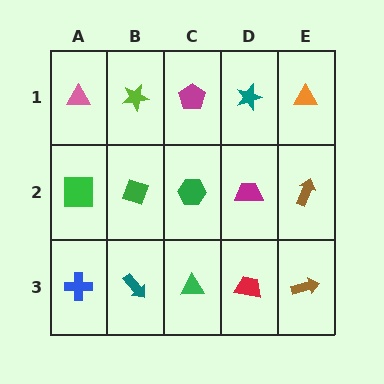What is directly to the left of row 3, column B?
A blue cross.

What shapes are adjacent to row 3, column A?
A green square (row 2, column A), a teal arrow (row 3, column B).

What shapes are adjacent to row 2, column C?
A magenta pentagon (row 1, column C), a green triangle (row 3, column C), a green diamond (row 2, column B), a magenta trapezoid (row 2, column D).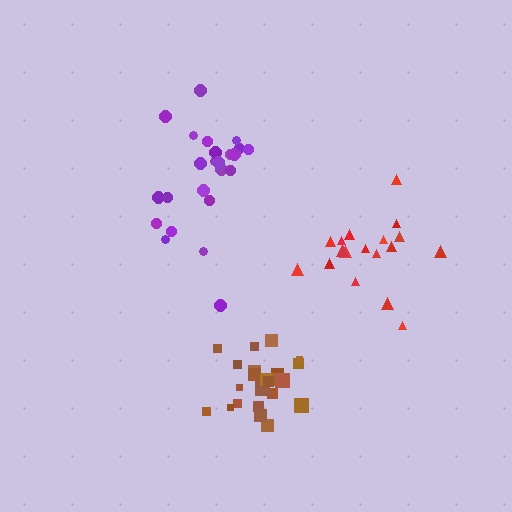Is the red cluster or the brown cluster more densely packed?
Brown.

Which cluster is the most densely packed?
Brown.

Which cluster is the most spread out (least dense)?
Red.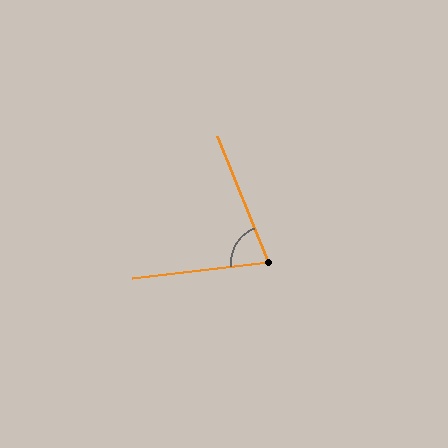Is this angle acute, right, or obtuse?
It is acute.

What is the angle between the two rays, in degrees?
Approximately 75 degrees.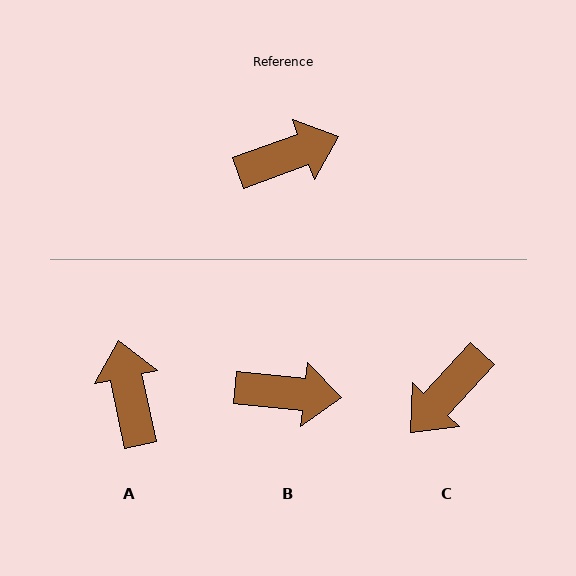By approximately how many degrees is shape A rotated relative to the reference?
Approximately 82 degrees counter-clockwise.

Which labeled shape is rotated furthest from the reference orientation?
C, about 152 degrees away.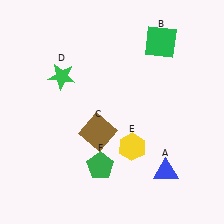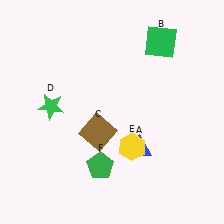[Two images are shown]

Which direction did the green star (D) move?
The green star (D) moved down.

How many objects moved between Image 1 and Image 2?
2 objects moved between the two images.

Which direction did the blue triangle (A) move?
The blue triangle (A) moved left.